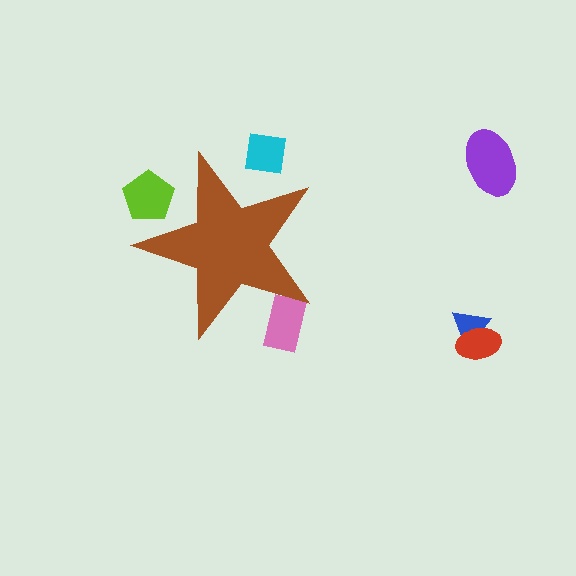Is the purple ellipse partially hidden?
No, the purple ellipse is fully visible.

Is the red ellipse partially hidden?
No, the red ellipse is fully visible.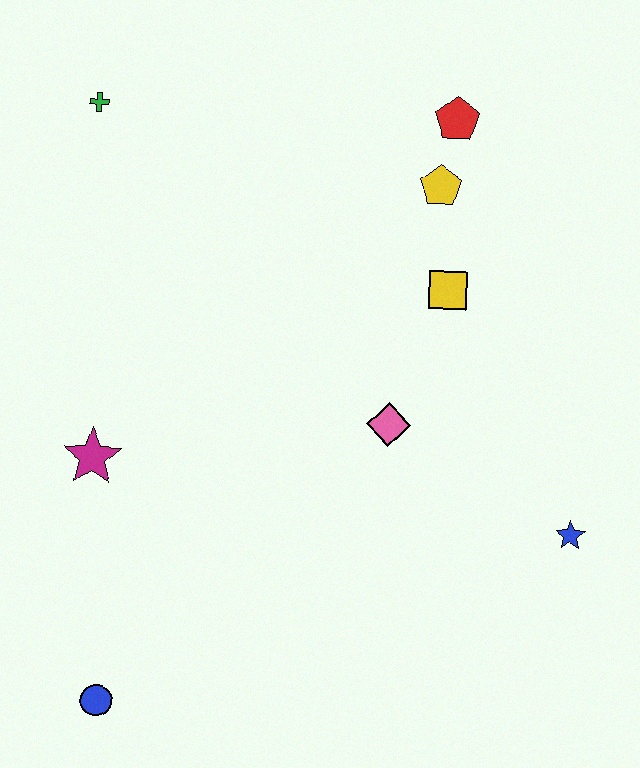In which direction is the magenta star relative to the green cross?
The magenta star is below the green cross.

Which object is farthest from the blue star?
The green cross is farthest from the blue star.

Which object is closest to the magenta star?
The blue circle is closest to the magenta star.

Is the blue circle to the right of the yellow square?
No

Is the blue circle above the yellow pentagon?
No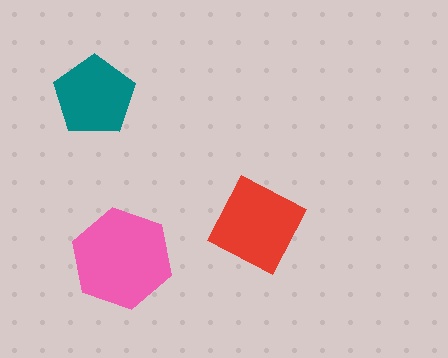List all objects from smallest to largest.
The teal pentagon, the red diamond, the pink hexagon.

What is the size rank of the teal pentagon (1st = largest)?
3rd.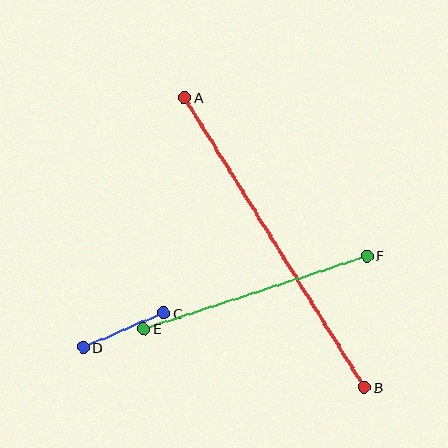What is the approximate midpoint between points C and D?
The midpoint is at approximately (124, 330) pixels.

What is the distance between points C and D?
The distance is approximately 87 pixels.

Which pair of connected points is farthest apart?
Points A and B are farthest apart.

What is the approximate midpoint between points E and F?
The midpoint is at approximately (256, 292) pixels.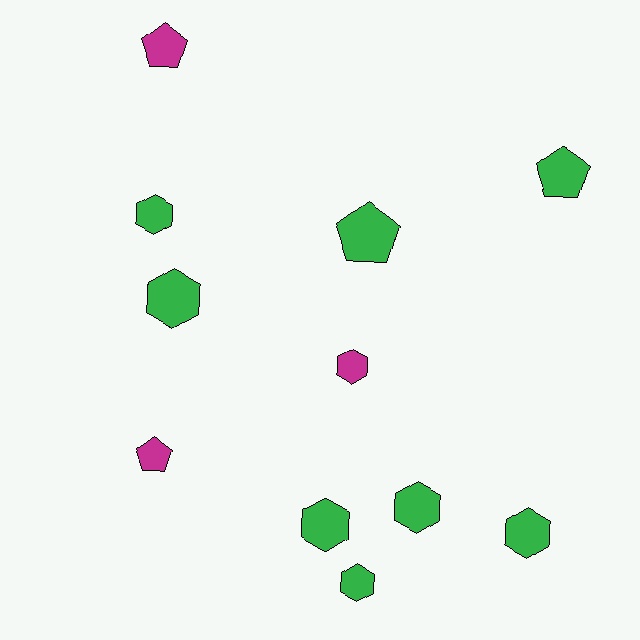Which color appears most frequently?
Green, with 8 objects.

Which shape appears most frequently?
Hexagon, with 7 objects.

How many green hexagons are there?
There are 6 green hexagons.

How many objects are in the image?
There are 11 objects.